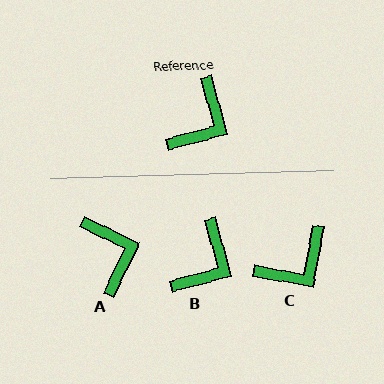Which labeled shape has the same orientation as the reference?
B.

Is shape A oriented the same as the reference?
No, it is off by about 49 degrees.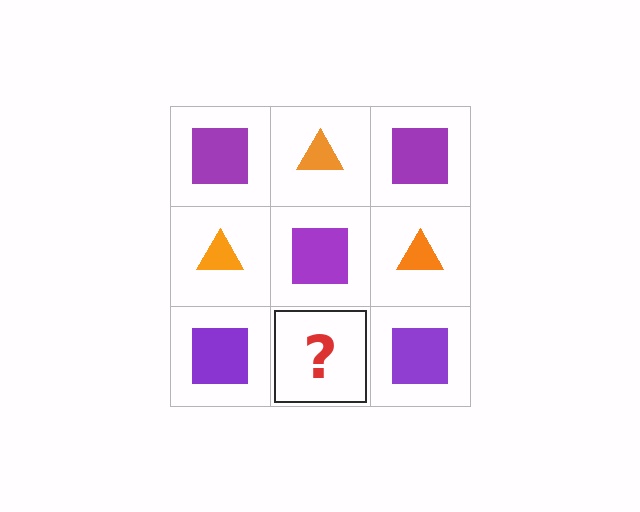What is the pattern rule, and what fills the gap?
The rule is that it alternates purple square and orange triangle in a checkerboard pattern. The gap should be filled with an orange triangle.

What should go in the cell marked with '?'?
The missing cell should contain an orange triangle.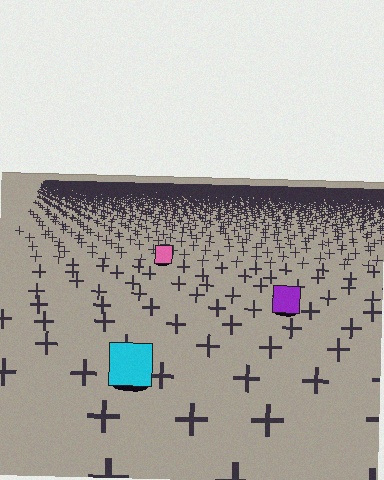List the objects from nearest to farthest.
From nearest to farthest: the cyan square, the purple square, the pink square.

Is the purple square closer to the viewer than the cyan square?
No. The cyan square is closer — you can tell from the texture gradient: the ground texture is coarser near it.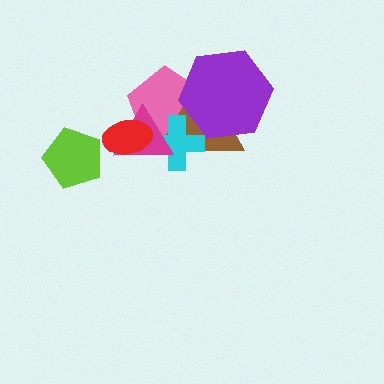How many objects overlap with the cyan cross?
3 objects overlap with the cyan cross.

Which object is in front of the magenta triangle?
The red ellipse is in front of the magenta triangle.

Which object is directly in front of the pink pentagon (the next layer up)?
The brown triangle is directly in front of the pink pentagon.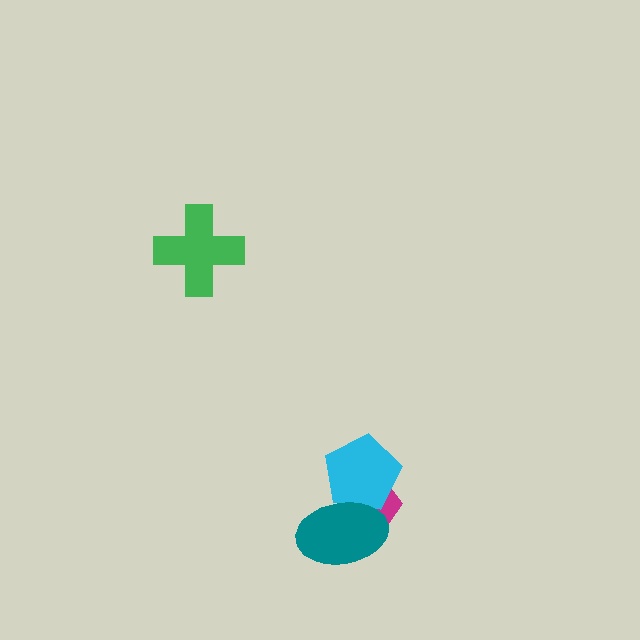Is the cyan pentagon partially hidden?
Yes, it is partially covered by another shape.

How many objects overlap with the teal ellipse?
2 objects overlap with the teal ellipse.